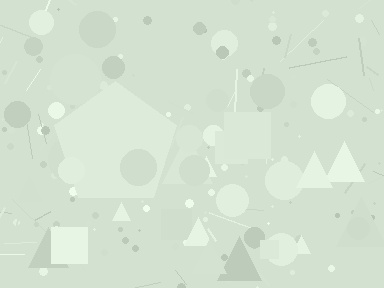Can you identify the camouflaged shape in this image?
The camouflaged shape is a pentagon.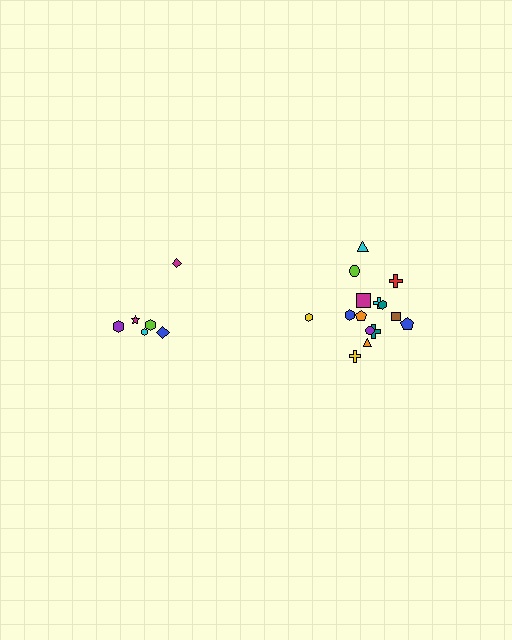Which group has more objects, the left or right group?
The right group.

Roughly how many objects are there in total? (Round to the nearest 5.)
Roughly 20 objects in total.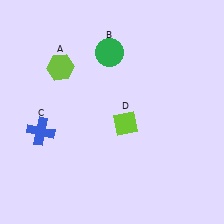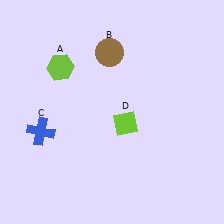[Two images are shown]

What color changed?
The circle (B) changed from green in Image 1 to brown in Image 2.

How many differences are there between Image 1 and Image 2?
There is 1 difference between the two images.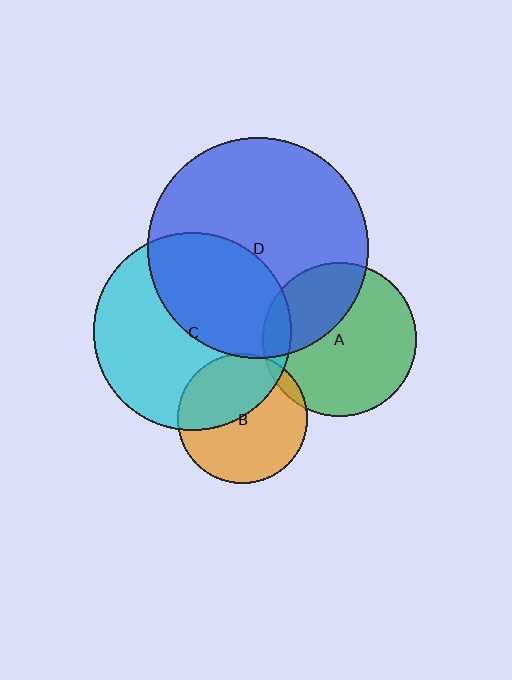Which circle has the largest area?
Circle D (blue).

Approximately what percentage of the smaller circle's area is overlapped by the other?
Approximately 35%.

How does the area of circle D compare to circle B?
Approximately 2.9 times.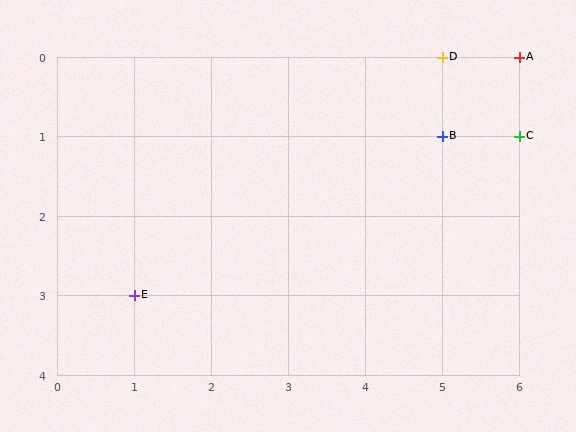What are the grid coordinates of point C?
Point C is at grid coordinates (6, 1).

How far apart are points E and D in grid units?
Points E and D are 4 columns and 3 rows apart (about 5.0 grid units diagonally).